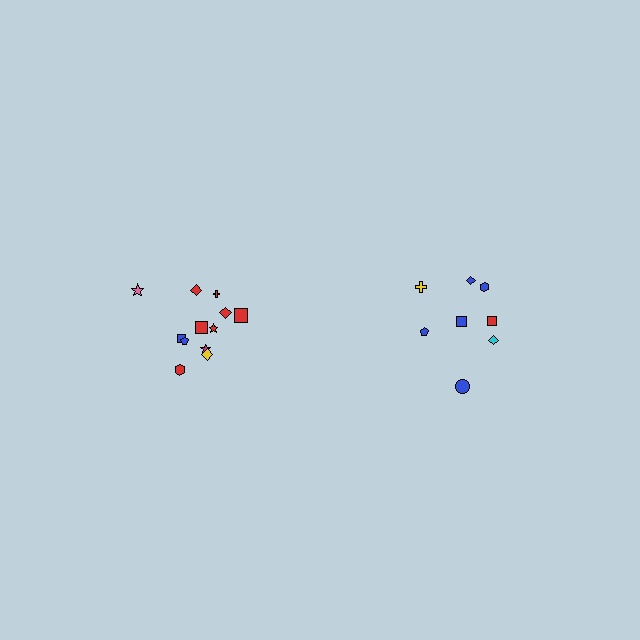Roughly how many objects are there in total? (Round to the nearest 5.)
Roughly 20 objects in total.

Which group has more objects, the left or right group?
The left group.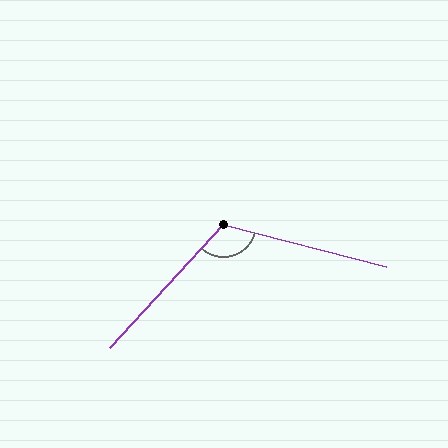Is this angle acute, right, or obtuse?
It is obtuse.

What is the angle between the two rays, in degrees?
Approximately 118 degrees.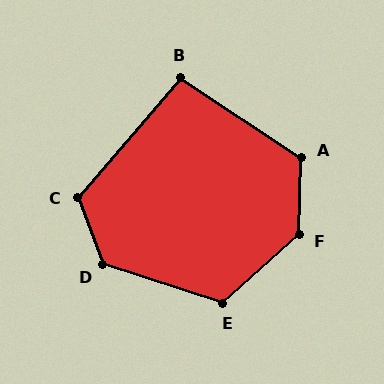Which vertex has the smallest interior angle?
B, at approximately 97 degrees.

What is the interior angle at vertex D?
Approximately 129 degrees (obtuse).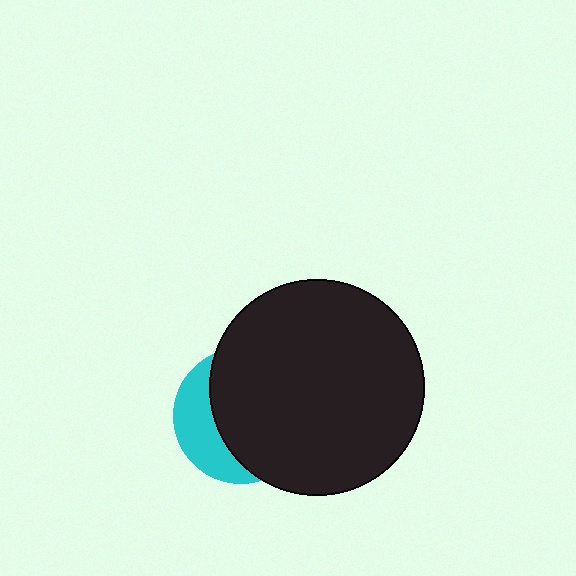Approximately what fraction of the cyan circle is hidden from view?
Roughly 68% of the cyan circle is hidden behind the black circle.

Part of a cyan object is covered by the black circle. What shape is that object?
It is a circle.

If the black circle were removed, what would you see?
You would see the complete cyan circle.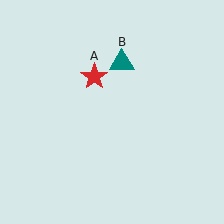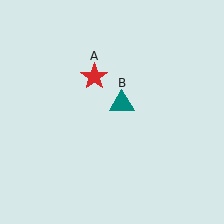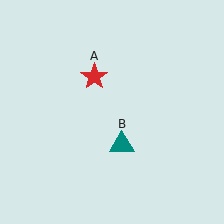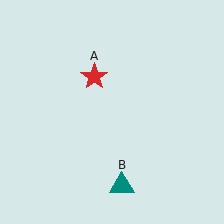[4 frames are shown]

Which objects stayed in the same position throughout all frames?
Red star (object A) remained stationary.